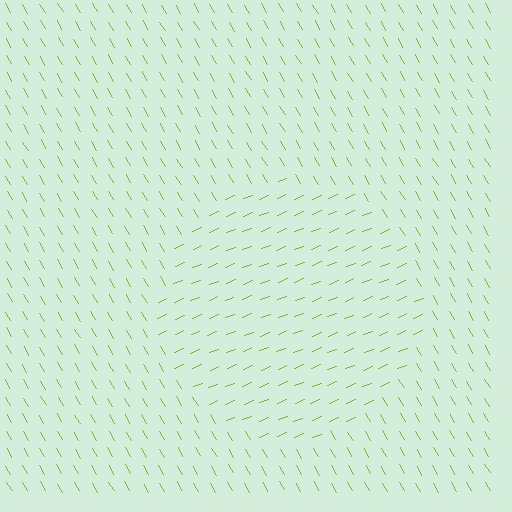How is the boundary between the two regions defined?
The boundary is defined purely by a change in line orientation (approximately 82 degrees difference). All lines are the same color and thickness.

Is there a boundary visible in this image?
Yes, there is a texture boundary formed by a change in line orientation.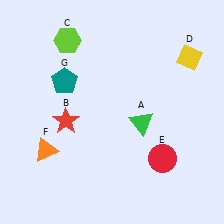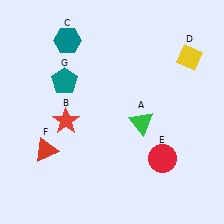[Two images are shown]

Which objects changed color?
C changed from lime to teal. F changed from orange to red.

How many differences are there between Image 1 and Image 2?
There are 2 differences between the two images.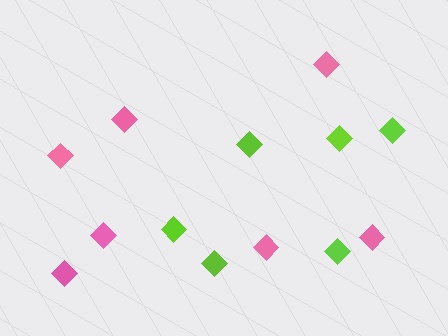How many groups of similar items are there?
There are 2 groups: one group of pink diamonds (7) and one group of lime diamonds (6).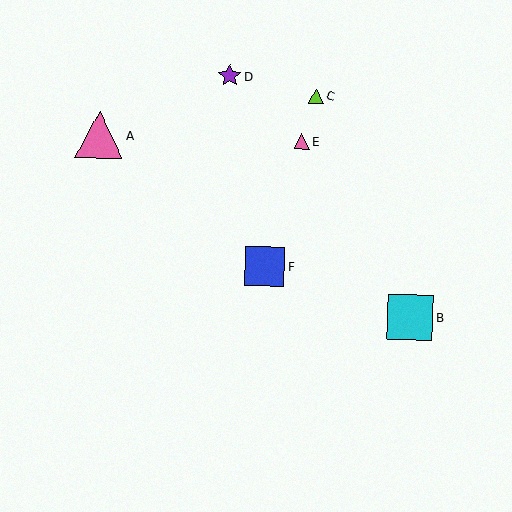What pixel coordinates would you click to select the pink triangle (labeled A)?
Click at (99, 135) to select the pink triangle A.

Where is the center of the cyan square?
The center of the cyan square is at (410, 318).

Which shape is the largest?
The pink triangle (labeled A) is the largest.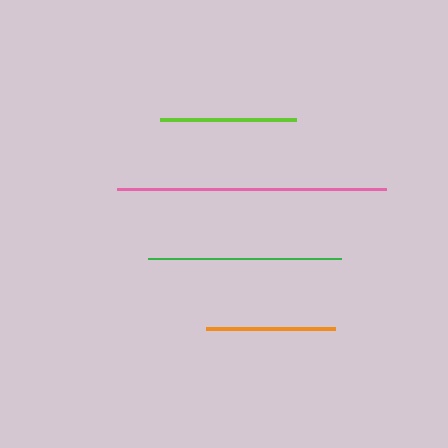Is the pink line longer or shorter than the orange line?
The pink line is longer than the orange line.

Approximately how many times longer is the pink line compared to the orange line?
The pink line is approximately 2.1 times the length of the orange line.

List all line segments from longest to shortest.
From longest to shortest: pink, green, lime, orange.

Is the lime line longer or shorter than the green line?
The green line is longer than the lime line.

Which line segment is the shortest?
The orange line is the shortest at approximately 129 pixels.